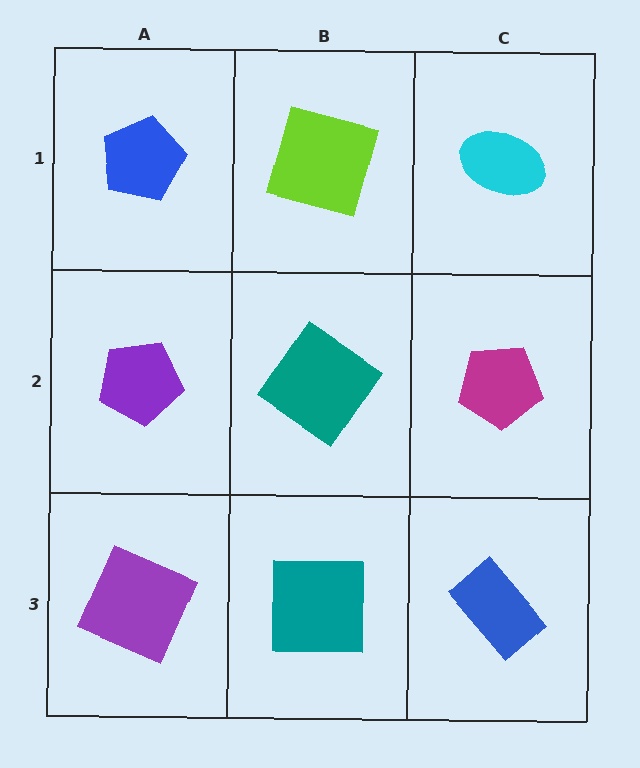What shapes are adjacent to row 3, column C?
A magenta pentagon (row 2, column C), a teal square (row 3, column B).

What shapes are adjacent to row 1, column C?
A magenta pentagon (row 2, column C), a lime square (row 1, column B).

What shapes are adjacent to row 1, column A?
A purple pentagon (row 2, column A), a lime square (row 1, column B).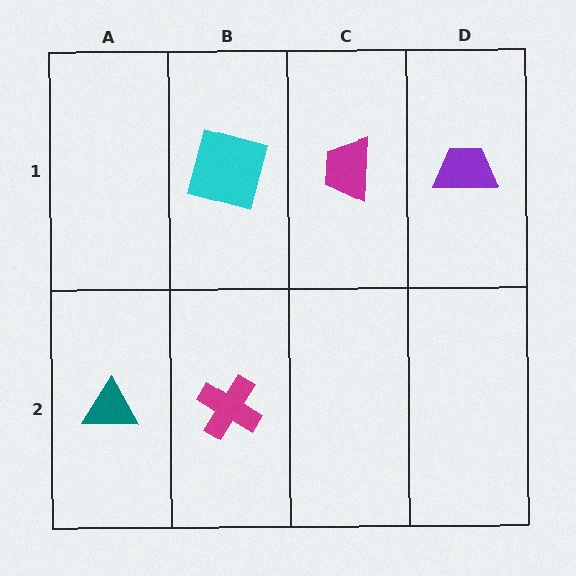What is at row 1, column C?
A magenta trapezoid.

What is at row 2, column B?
A magenta cross.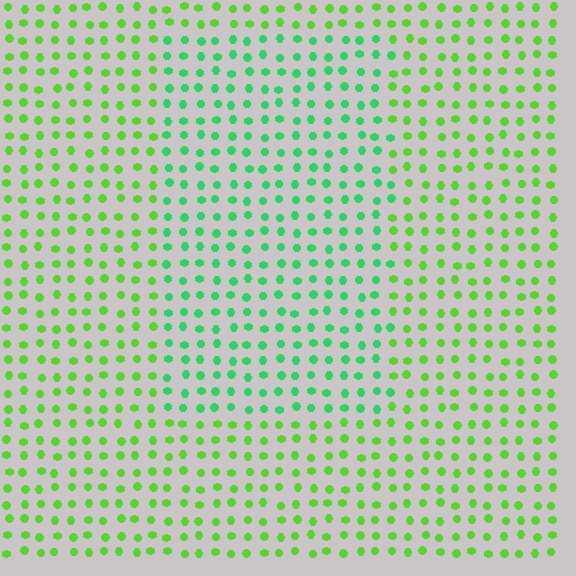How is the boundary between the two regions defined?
The boundary is defined purely by a slight shift in hue (about 36 degrees). Spacing, size, and orientation are identical on both sides.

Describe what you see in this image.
The image is filled with small lime elements in a uniform arrangement. A rectangle-shaped region is visible where the elements are tinted to a slightly different hue, forming a subtle color boundary.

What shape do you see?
I see a rectangle.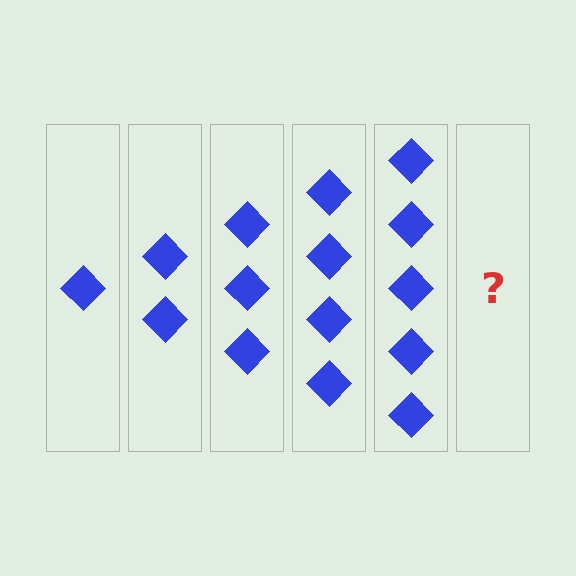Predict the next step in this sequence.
The next step is 6 diamonds.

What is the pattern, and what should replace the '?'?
The pattern is that each step adds one more diamond. The '?' should be 6 diamonds.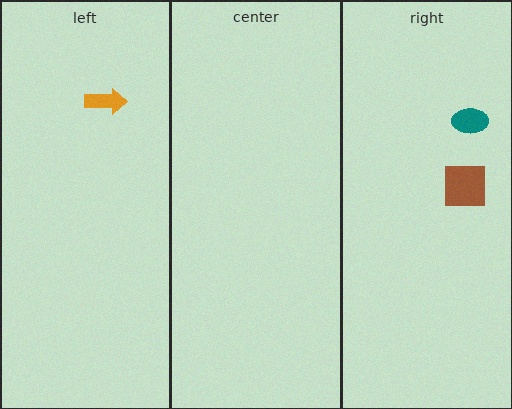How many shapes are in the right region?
2.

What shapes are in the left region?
The orange arrow.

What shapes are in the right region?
The brown square, the teal ellipse.